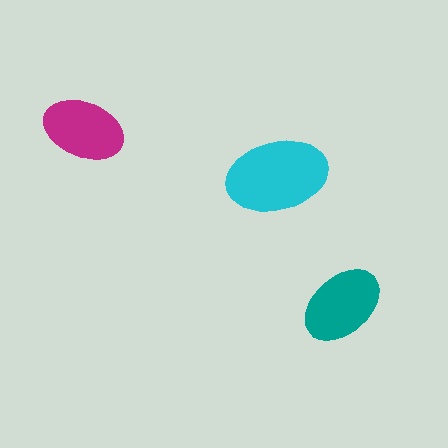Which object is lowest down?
The teal ellipse is bottommost.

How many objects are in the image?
There are 3 objects in the image.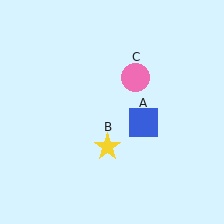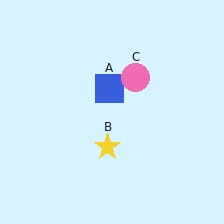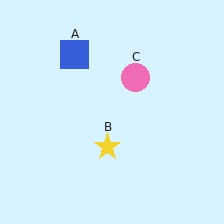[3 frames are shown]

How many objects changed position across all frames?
1 object changed position: blue square (object A).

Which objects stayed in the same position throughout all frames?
Yellow star (object B) and pink circle (object C) remained stationary.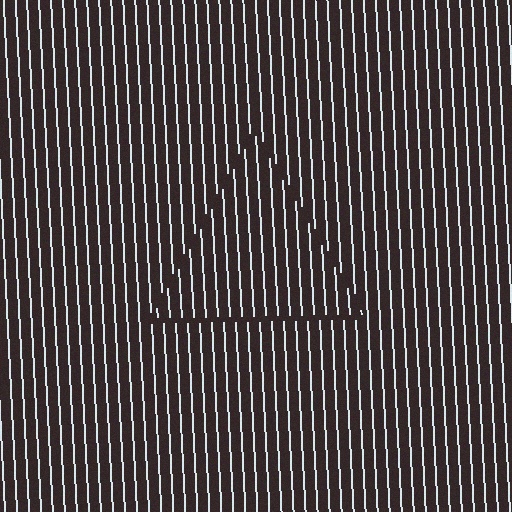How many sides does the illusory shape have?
3 sides — the line-ends trace a triangle.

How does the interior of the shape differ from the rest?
The interior of the shape contains the same grating, shifted by half a period — the contour is defined by the phase discontinuity where line-ends from the inner and outer gratings abut.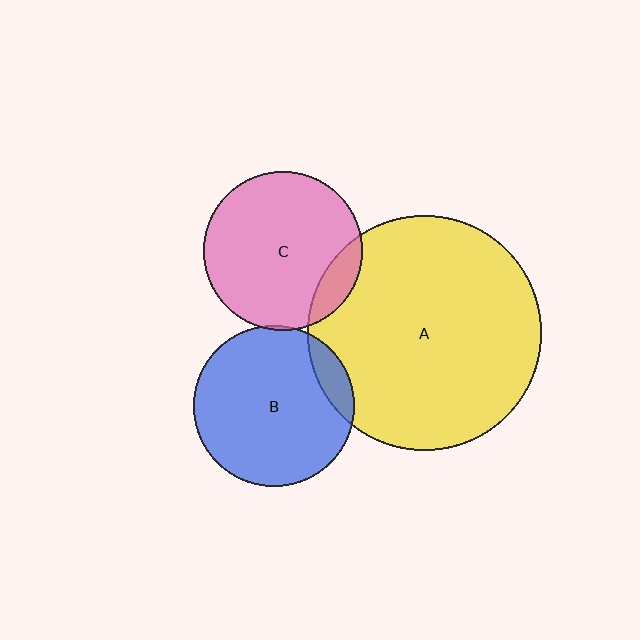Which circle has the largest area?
Circle A (yellow).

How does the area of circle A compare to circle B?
Approximately 2.1 times.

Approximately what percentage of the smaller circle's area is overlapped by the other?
Approximately 10%.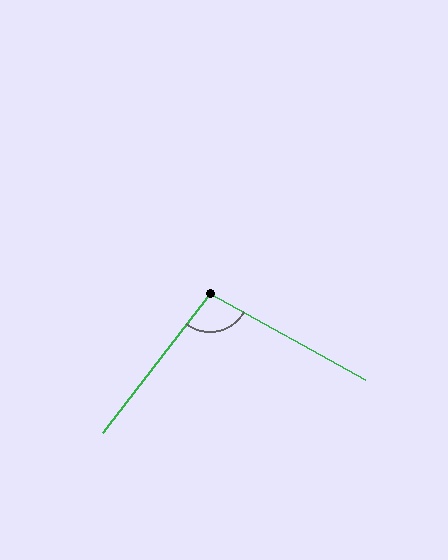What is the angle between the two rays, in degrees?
Approximately 98 degrees.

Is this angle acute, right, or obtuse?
It is obtuse.